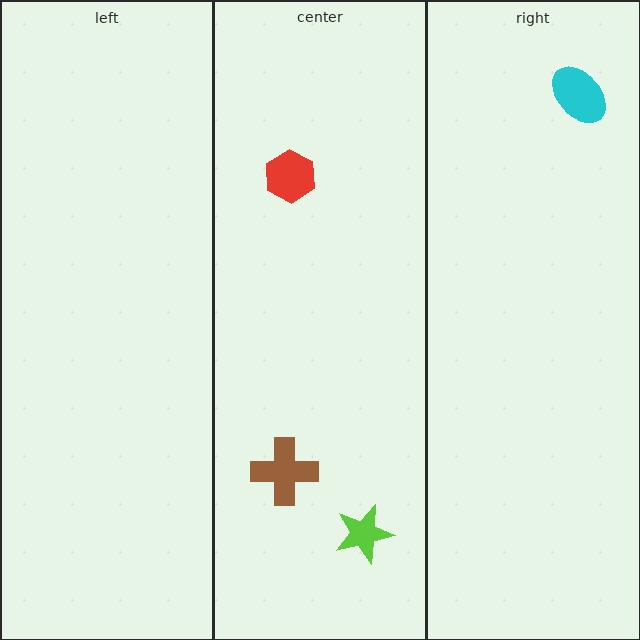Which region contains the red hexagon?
The center region.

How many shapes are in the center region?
3.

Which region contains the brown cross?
The center region.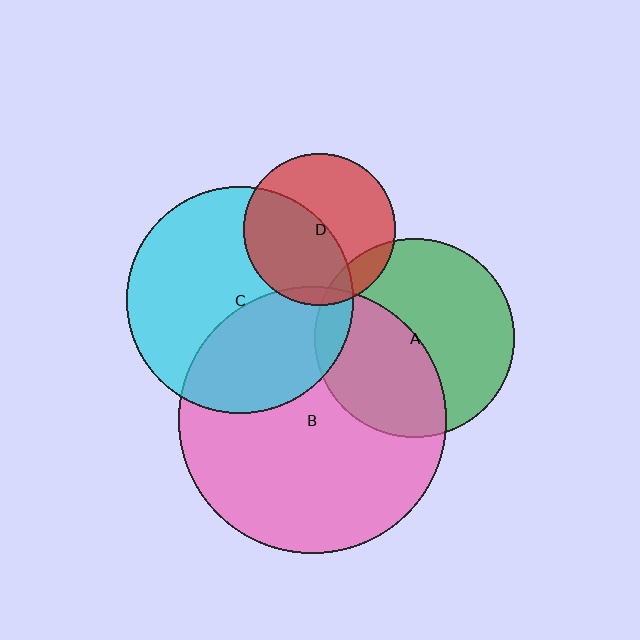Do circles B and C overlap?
Yes.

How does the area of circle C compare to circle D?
Approximately 2.2 times.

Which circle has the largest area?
Circle B (pink).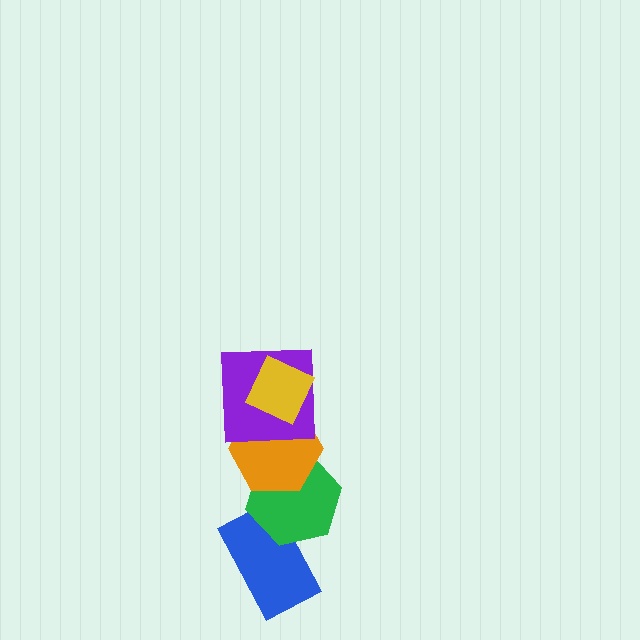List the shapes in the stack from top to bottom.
From top to bottom: the yellow diamond, the purple square, the orange hexagon, the green hexagon, the blue rectangle.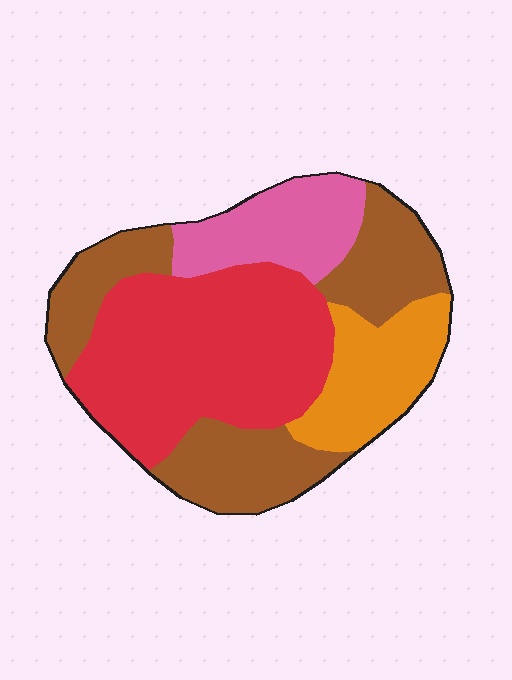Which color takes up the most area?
Red, at roughly 40%.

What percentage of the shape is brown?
Brown takes up about one third (1/3) of the shape.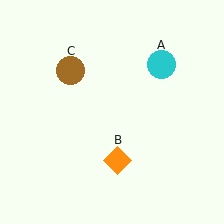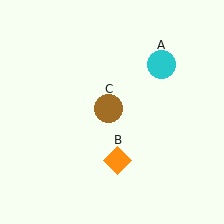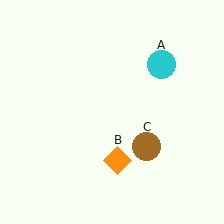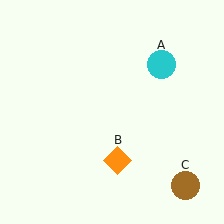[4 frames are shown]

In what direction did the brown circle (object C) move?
The brown circle (object C) moved down and to the right.